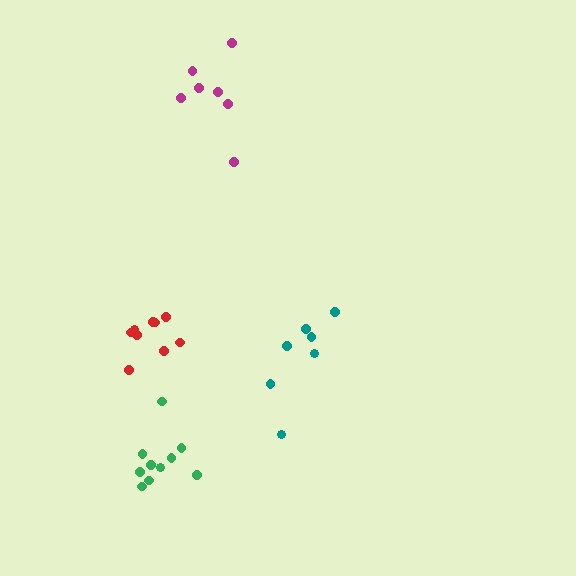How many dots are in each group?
Group 1: 10 dots, Group 2: 9 dots, Group 3: 7 dots, Group 4: 7 dots (33 total).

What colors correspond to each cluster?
The clusters are colored: green, red, teal, magenta.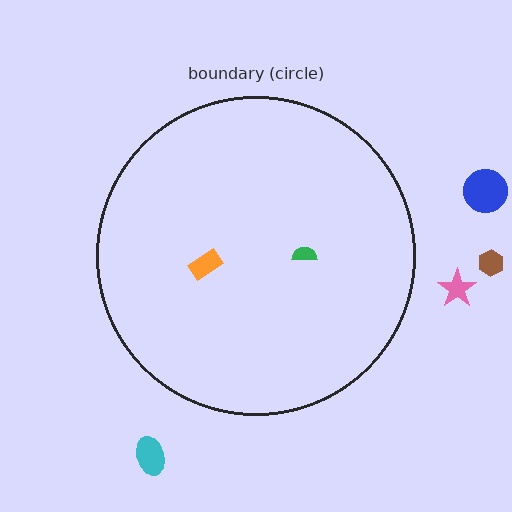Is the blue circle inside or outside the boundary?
Outside.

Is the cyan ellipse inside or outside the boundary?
Outside.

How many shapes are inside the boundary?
2 inside, 4 outside.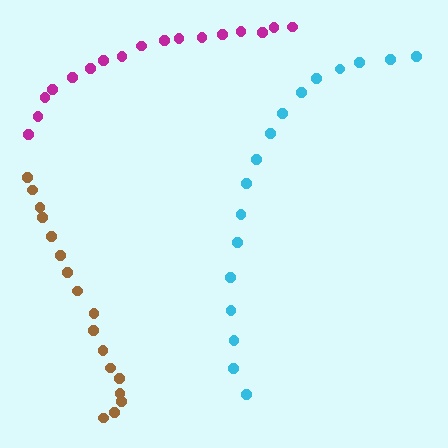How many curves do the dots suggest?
There are 3 distinct paths.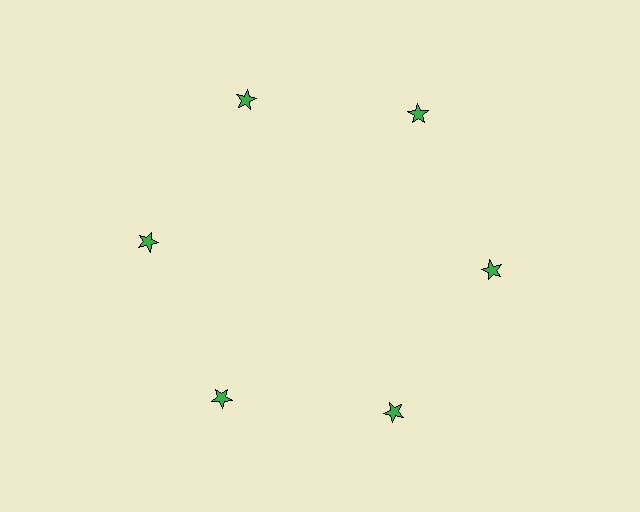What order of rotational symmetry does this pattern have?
This pattern has 6-fold rotational symmetry.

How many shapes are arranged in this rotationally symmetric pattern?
There are 6 shapes, arranged in 6 groups of 1.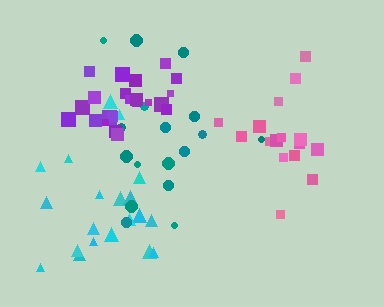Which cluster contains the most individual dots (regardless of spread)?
Purple (22).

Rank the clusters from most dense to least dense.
purple, pink, cyan, teal.